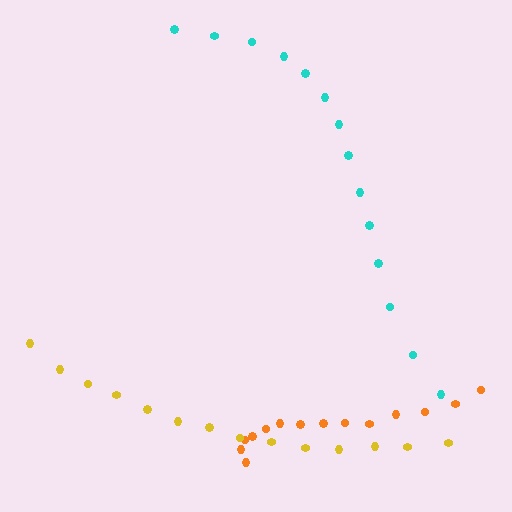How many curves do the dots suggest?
There are 3 distinct paths.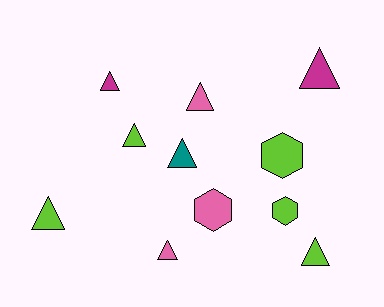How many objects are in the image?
There are 11 objects.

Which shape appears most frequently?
Triangle, with 8 objects.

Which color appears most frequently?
Lime, with 5 objects.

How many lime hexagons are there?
There are 2 lime hexagons.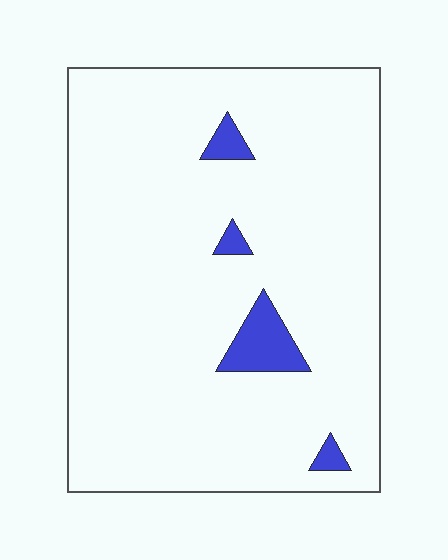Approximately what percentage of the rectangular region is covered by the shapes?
Approximately 5%.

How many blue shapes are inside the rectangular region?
4.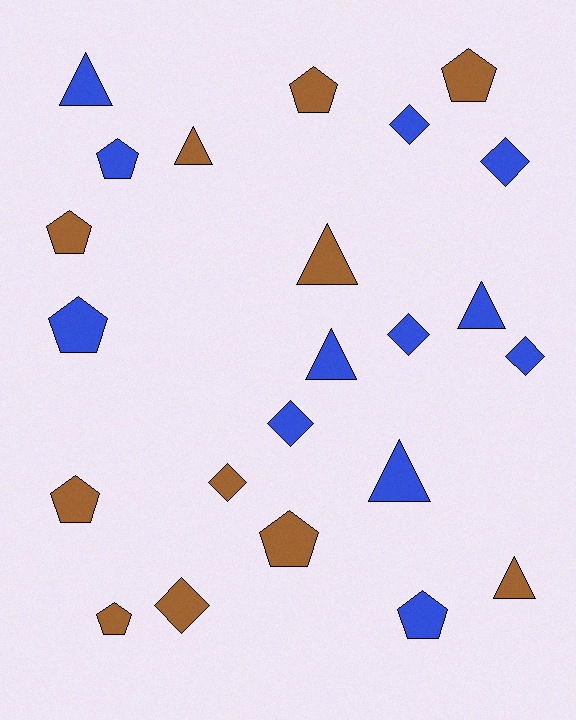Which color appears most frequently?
Blue, with 12 objects.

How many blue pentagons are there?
There are 3 blue pentagons.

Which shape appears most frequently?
Pentagon, with 9 objects.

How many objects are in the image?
There are 23 objects.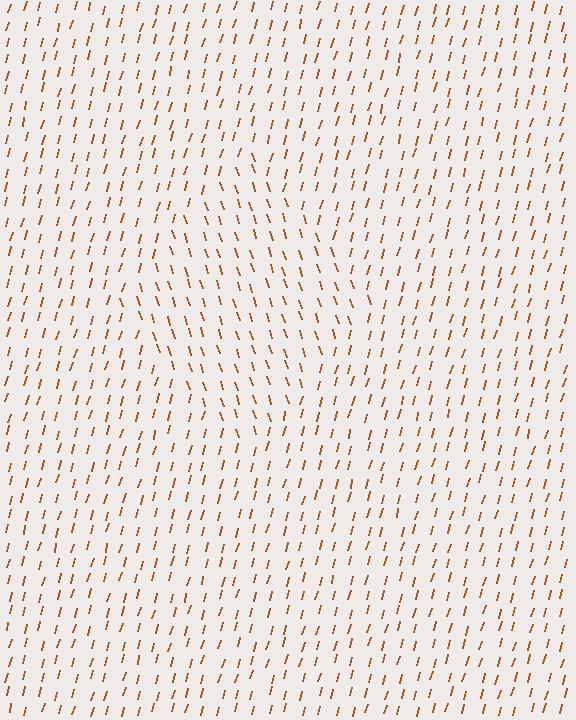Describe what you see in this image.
The image is filled with small brown line segments. A diamond region in the image has lines oriented differently from the surrounding lines, creating a visible texture boundary.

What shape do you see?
I see a diamond.